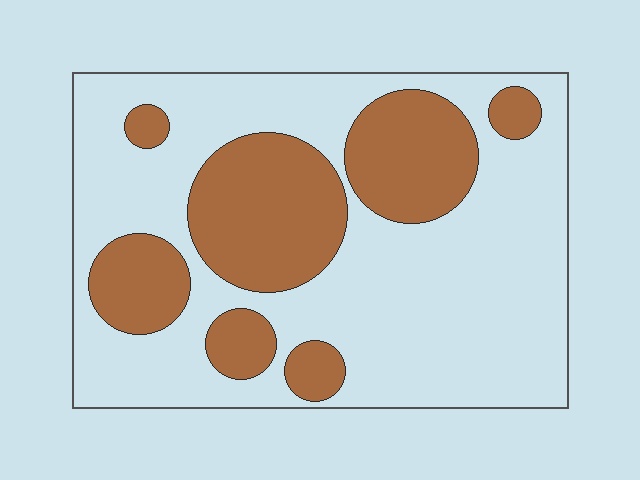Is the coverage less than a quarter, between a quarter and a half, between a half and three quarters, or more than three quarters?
Between a quarter and a half.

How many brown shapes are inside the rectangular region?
7.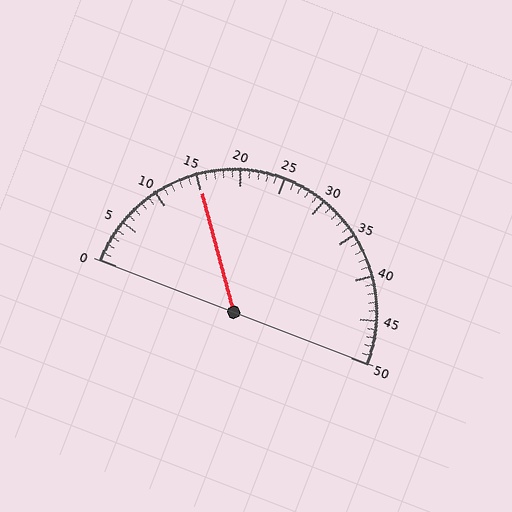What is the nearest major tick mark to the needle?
The nearest major tick mark is 15.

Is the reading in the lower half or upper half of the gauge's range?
The reading is in the lower half of the range (0 to 50).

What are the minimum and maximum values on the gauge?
The gauge ranges from 0 to 50.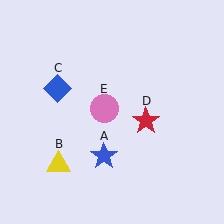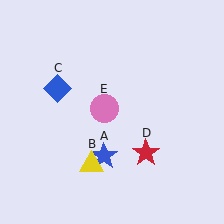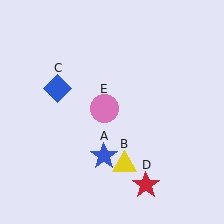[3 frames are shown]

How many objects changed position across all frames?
2 objects changed position: yellow triangle (object B), red star (object D).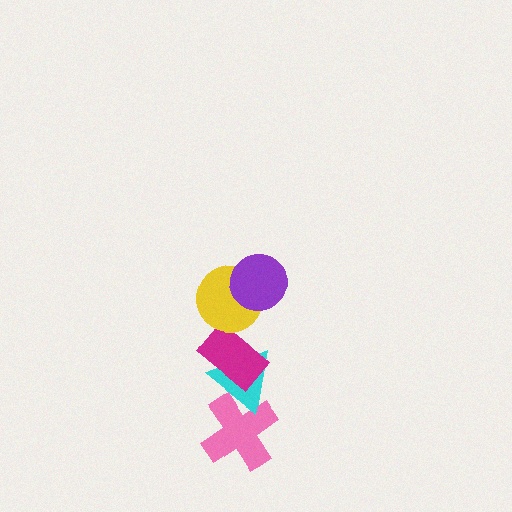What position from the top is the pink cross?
The pink cross is 5th from the top.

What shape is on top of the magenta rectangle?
The yellow circle is on top of the magenta rectangle.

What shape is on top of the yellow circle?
The purple circle is on top of the yellow circle.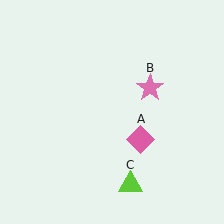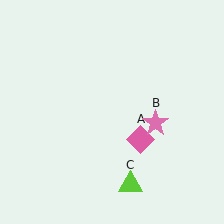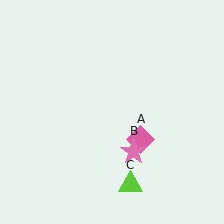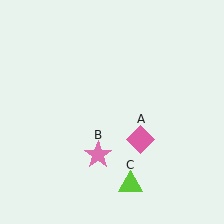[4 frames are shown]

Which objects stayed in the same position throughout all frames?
Pink diamond (object A) and lime triangle (object C) remained stationary.